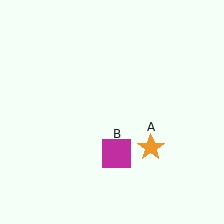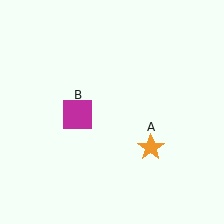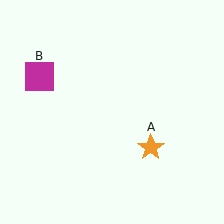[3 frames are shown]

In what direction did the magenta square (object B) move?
The magenta square (object B) moved up and to the left.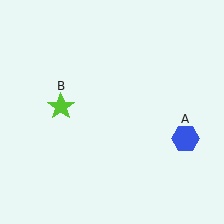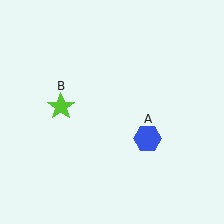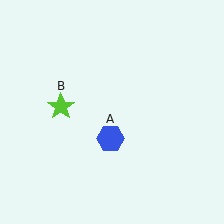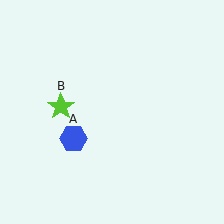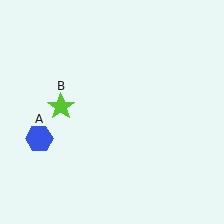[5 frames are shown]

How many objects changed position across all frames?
1 object changed position: blue hexagon (object A).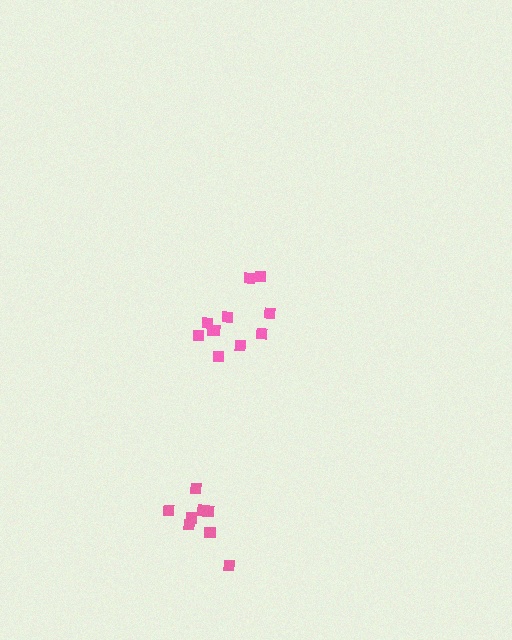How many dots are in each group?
Group 1: 9 dots, Group 2: 11 dots (20 total).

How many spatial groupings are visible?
There are 2 spatial groupings.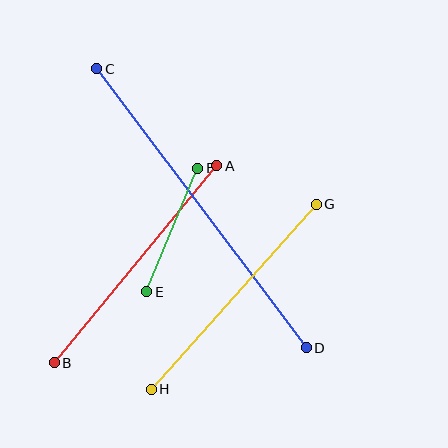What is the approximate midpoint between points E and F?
The midpoint is at approximately (172, 230) pixels.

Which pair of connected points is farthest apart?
Points C and D are farthest apart.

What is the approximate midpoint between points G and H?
The midpoint is at approximately (234, 297) pixels.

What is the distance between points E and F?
The distance is approximately 134 pixels.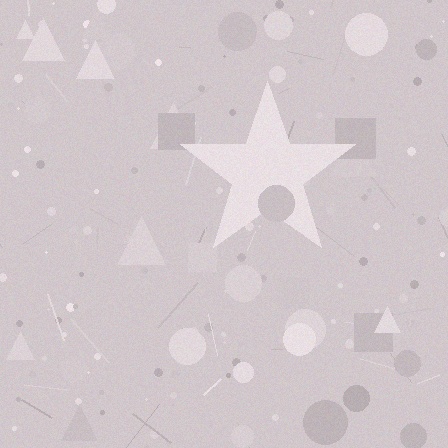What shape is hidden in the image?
A star is hidden in the image.